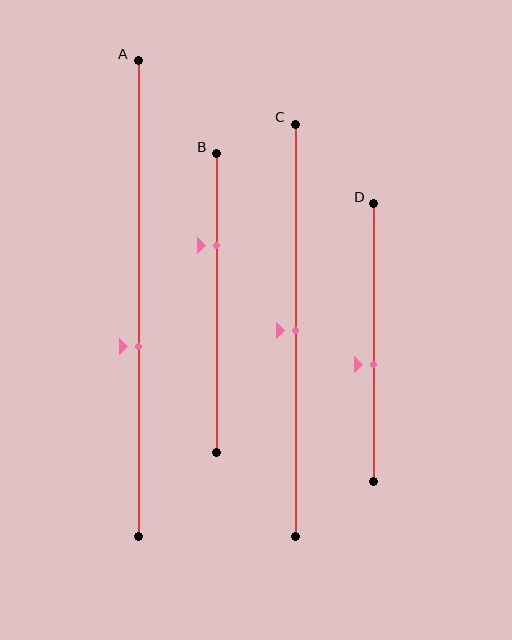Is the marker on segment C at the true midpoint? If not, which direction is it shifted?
Yes, the marker on segment C is at the true midpoint.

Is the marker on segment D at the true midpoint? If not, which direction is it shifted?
No, the marker on segment D is shifted downward by about 8% of the segment length.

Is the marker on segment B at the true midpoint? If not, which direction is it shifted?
No, the marker on segment B is shifted upward by about 19% of the segment length.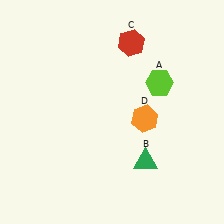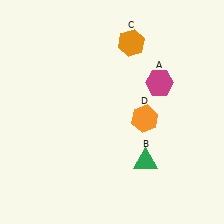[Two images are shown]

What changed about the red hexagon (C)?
In Image 1, C is red. In Image 2, it changed to orange.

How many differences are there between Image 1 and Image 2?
There are 2 differences between the two images.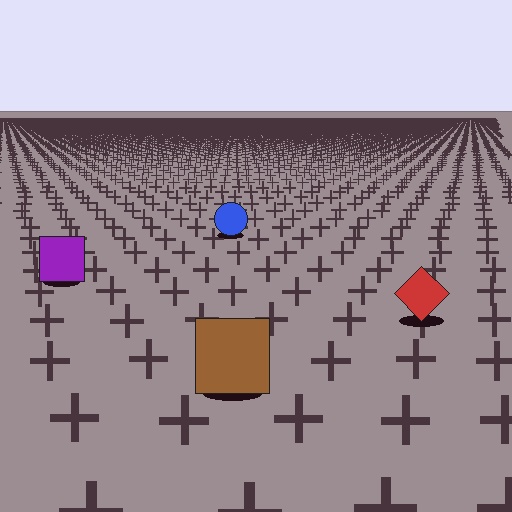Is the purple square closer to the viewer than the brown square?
No. The brown square is closer — you can tell from the texture gradient: the ground texture is coarser near it.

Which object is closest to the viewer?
The brown square is closest. The texture marks near it are larger and more spread out.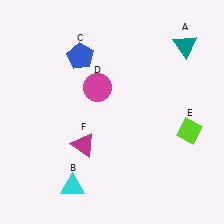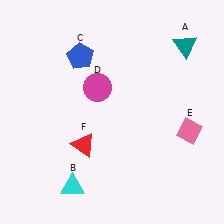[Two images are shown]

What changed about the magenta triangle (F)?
In Image 1, F is magenta. In Image 2, it changed to red.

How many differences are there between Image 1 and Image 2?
There are 2 differences between the two images.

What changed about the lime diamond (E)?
In Image 1, E is lime. In Image 2, it changed to pink.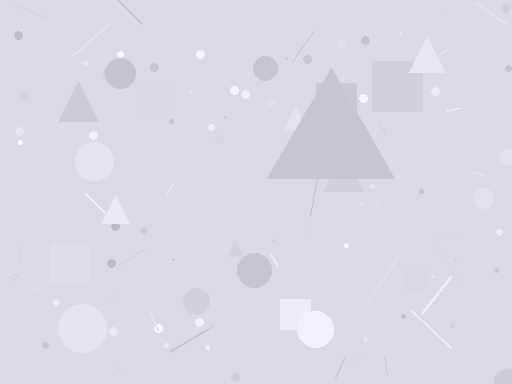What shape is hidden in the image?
A triangle is hidden in the image.